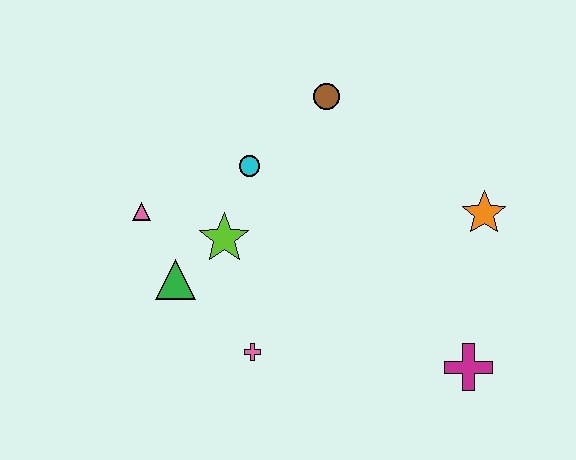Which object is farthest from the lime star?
The magenta cross is farthest from the lime star.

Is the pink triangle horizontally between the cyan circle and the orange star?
No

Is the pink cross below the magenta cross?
No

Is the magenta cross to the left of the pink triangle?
No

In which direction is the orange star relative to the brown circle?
The orange star is to the right of the brown circle.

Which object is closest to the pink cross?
The green triangle is closest to the pink cross.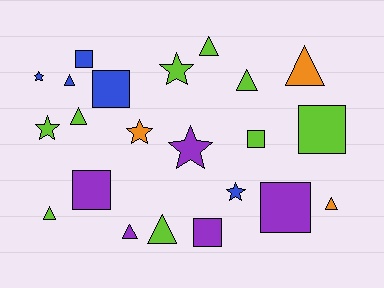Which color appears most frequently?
Lime, with 9 objects.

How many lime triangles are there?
There are 5 lime triangles.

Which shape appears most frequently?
Triangle, with 9 objects.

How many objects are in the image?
There are 22 objects.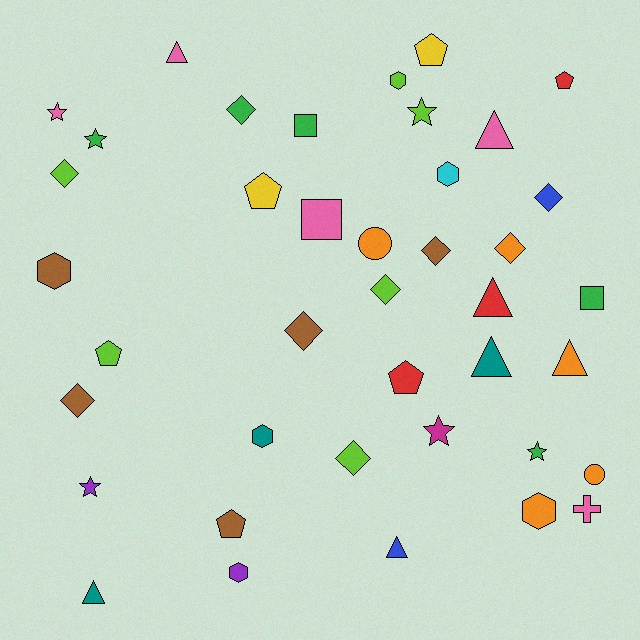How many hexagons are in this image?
There are 6 hexagons.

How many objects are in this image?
There are 40 objects.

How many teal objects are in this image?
There are 3 teal objects.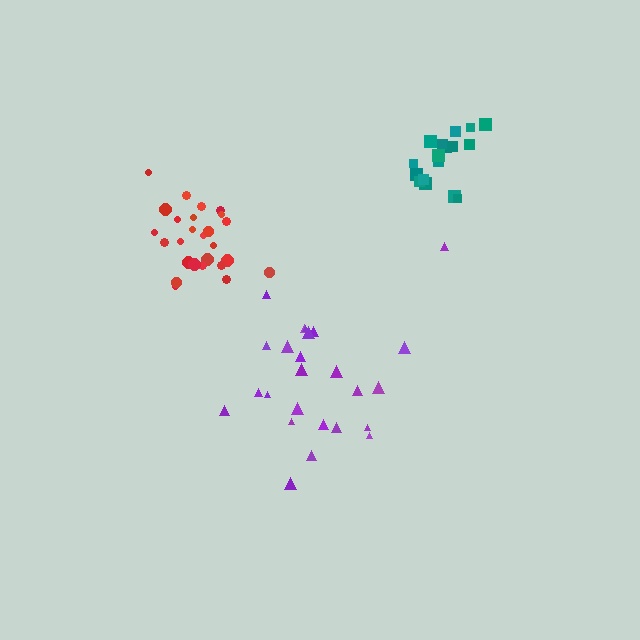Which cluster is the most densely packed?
Red.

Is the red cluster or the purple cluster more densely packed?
Red.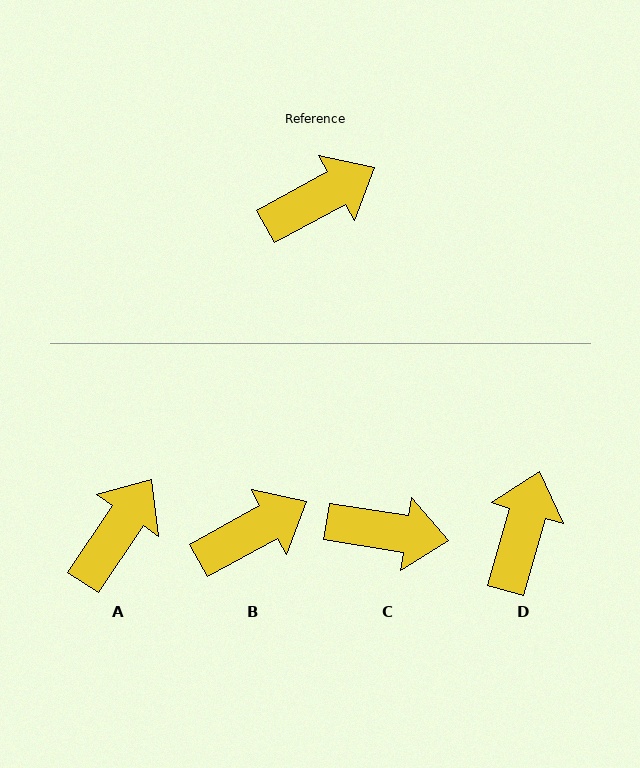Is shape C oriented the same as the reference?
No, it is off by about 37 degrees.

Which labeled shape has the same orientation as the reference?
B.